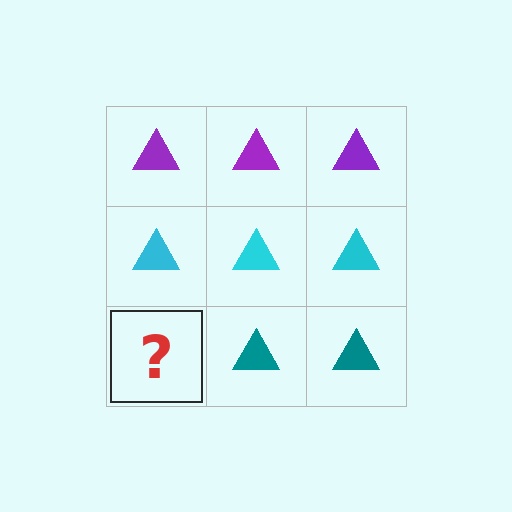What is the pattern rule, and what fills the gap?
The rule is that each row has a consistent color. The gap should be filled with a teal triangle.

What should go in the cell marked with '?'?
The missing cell should contain a teal triangle.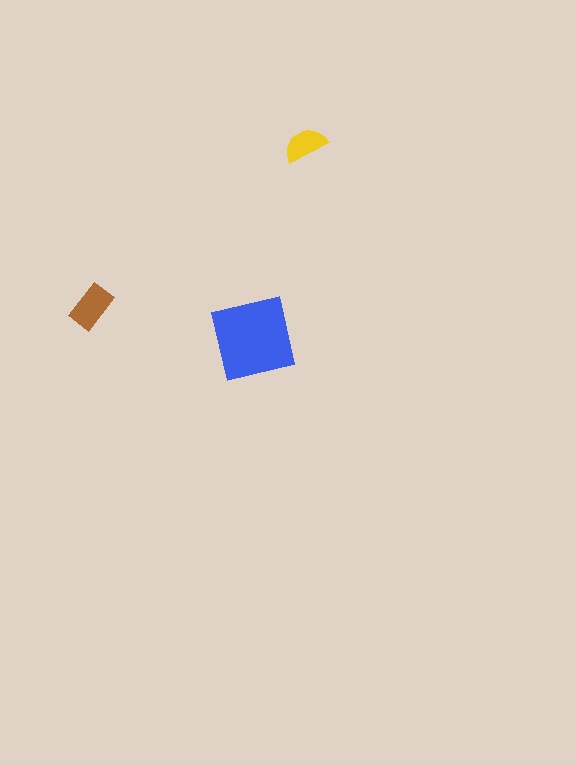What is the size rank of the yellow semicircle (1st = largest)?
3rd.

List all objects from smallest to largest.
The yellow semicircle, the brown rectangle, the blue square.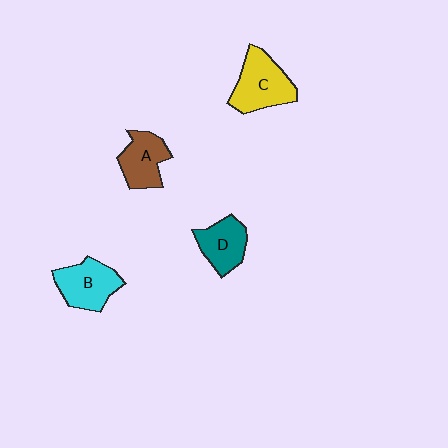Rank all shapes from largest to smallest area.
From largest to smallest: C (yellow), B (cyan), A (brown), D (teal).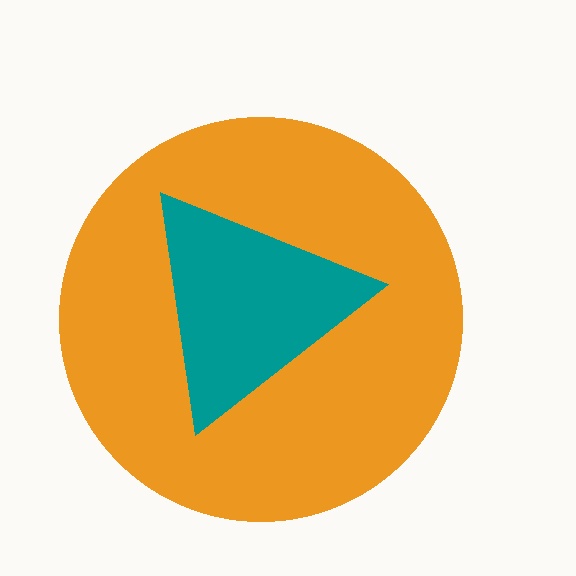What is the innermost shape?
The teal triangle.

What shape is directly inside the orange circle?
The teal triangle.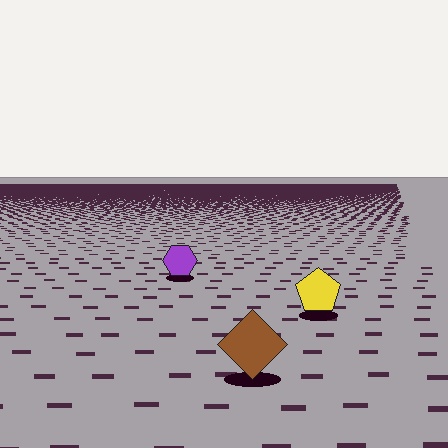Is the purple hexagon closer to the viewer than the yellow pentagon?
No. The yellow pentagon is closer — you can tell from the texture gradient: the ground texture is coarser near it.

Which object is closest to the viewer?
The brown diamond is closest. The texture marks near it are larger and more spread out.